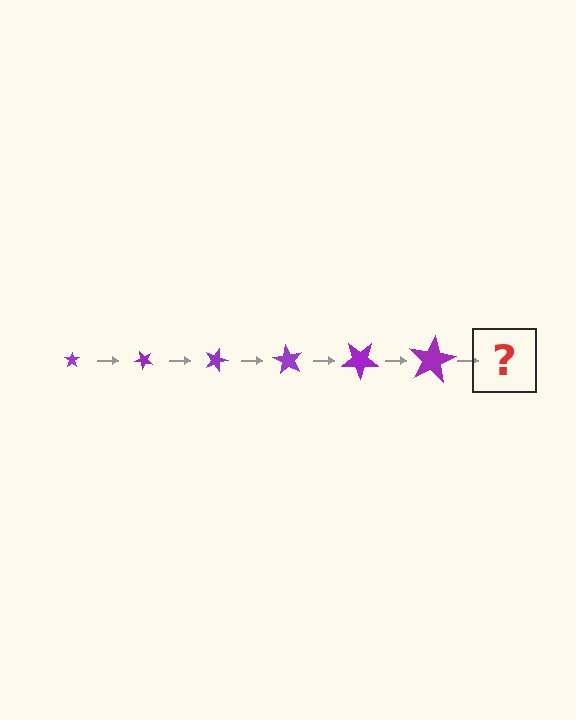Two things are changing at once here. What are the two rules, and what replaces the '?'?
The two rules are that the star grows larger each step and it rotates 45 degrees each step. The '?' should be a star, larger than the previous one and rotated 270 degrees from the start.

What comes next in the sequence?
The next element should be a star, larger than the previous one and rotated 270 degrees from the start.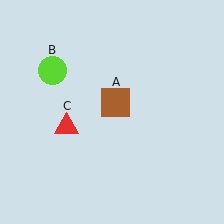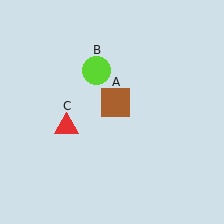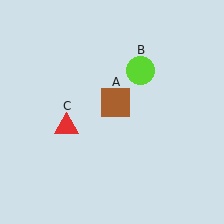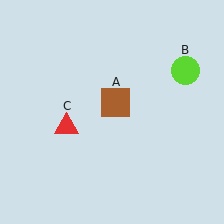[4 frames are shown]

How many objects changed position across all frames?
1 object changed position: lime circle (object B).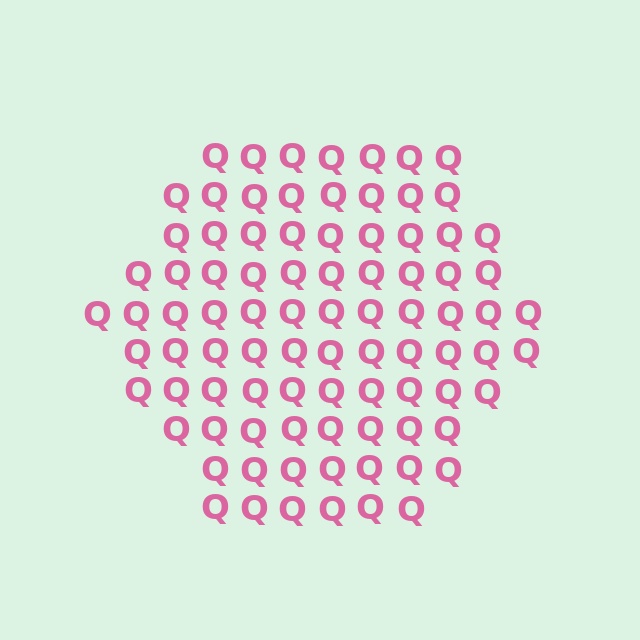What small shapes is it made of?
It is made of small letter Q's.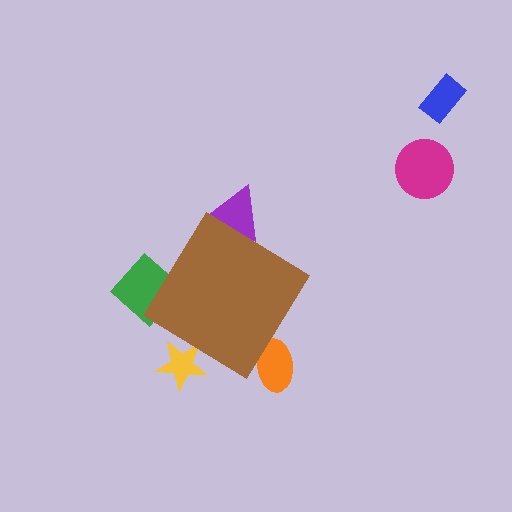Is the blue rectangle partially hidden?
No, the blue rectangle is fully visible.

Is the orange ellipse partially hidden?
Yes, the orange ellipse is partially hidden behind the brown diamond.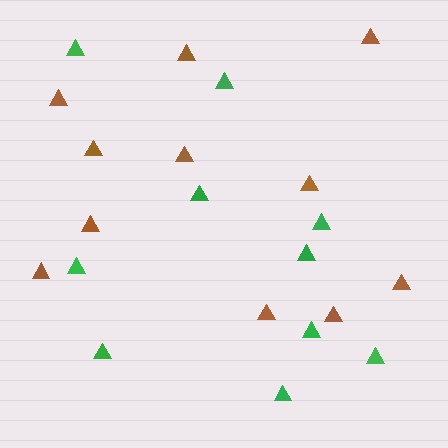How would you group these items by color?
There are 2 groups: one group of green triangles (10) and one group of brown triangles (11).